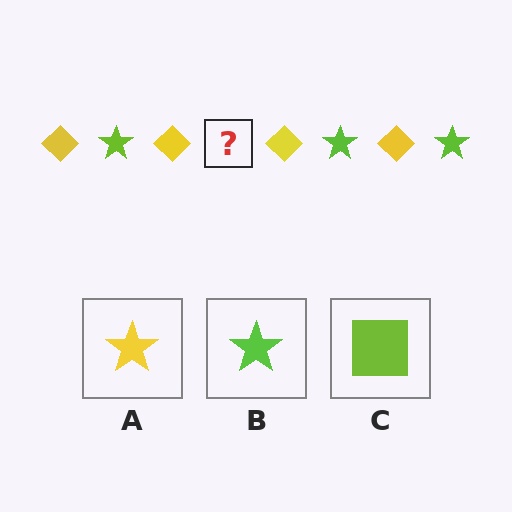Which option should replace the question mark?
Option B.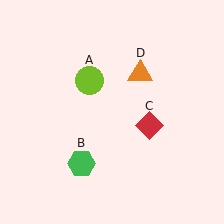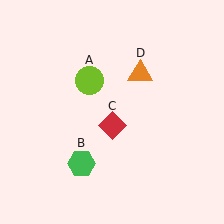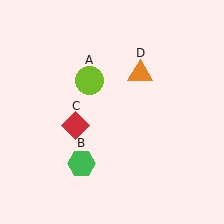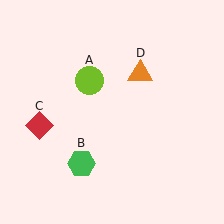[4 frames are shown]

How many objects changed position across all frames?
1 object changed position: red diamond (object C).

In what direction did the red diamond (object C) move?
The red diamond (object C) moved left.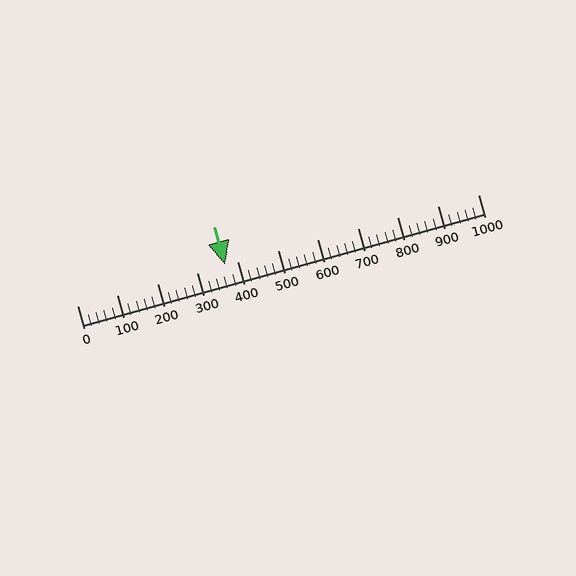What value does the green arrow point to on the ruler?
The green arrow points to approximately 370.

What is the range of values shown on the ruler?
The ruler shows values from 0 to 1000.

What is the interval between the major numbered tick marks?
The major tick marks are spaced 100 units apart.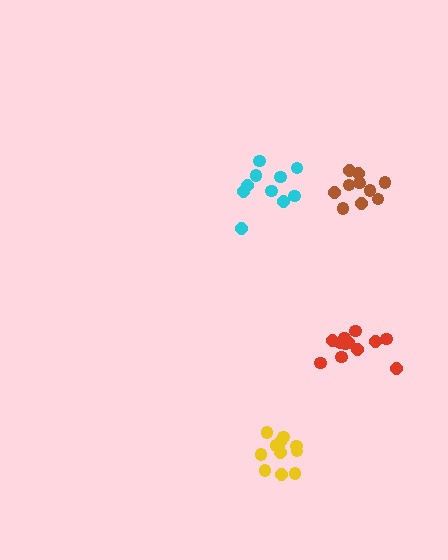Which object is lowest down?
The yellow cluster is bottommost.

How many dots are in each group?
Group 1: 10 dots, Group 2: 12 dots, Group 3: 13 dots, Group 4: 10 dots (45 total).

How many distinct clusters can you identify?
There are 4 distinct clusters.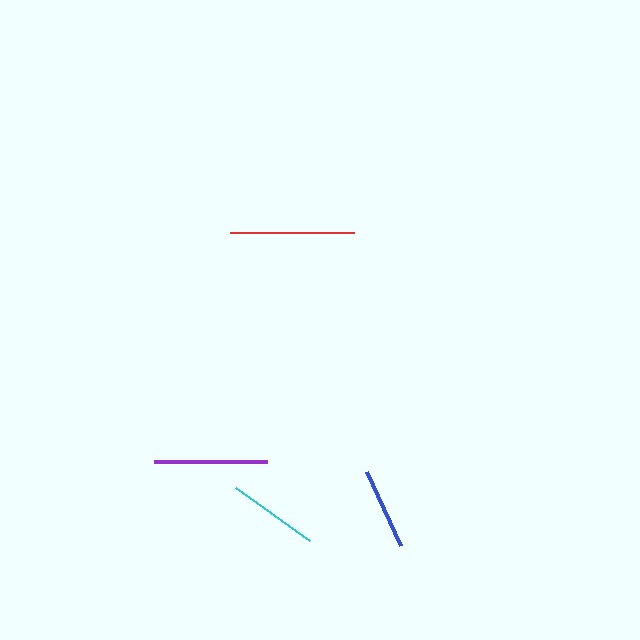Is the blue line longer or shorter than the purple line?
The purple line is longer than the blue line.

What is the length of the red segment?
The red segment is approximately 124 pixels long.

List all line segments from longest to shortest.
From longest to shortest: red, purple, cyan, blue.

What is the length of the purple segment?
The purple segment is approximately 113 pixels long.